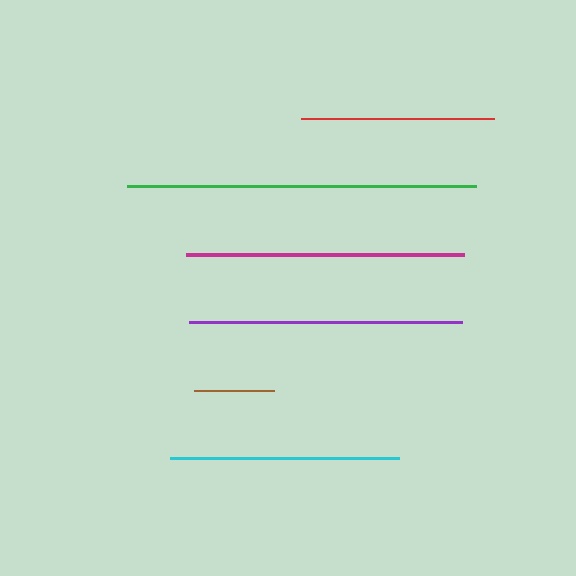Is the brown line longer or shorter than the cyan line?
The cyan line is longer than the brown line.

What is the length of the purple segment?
The purple segment is approximately 272 pixels long.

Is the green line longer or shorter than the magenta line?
The green line is longer than the magenta line.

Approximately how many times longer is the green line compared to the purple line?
The green line is approximately 1.3 times the length of the purple line.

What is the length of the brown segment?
The brown segment is approximately 80 pixels long.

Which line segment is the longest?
The green line is the longest at approximately 349 pixels.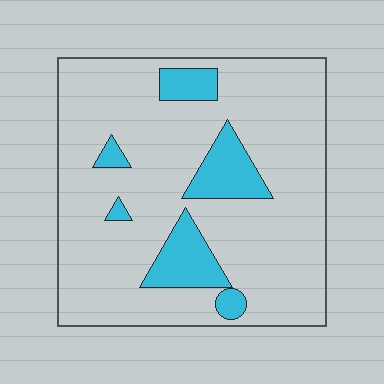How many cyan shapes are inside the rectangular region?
6.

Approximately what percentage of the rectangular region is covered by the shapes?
Approximately 15%.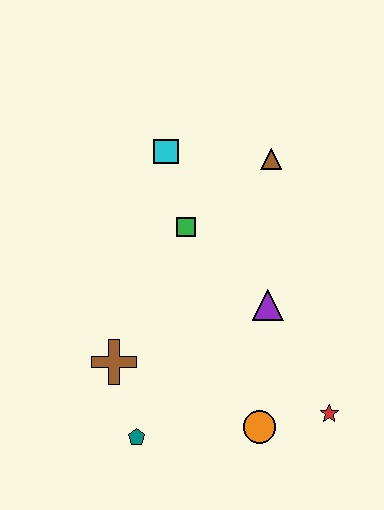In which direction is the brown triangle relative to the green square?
The brown triangle is to the right of the green square.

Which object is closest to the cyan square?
The green square is closest to the cyan square.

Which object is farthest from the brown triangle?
The teal pentagon is farthest from the brown triangle.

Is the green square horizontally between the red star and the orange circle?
No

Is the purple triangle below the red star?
No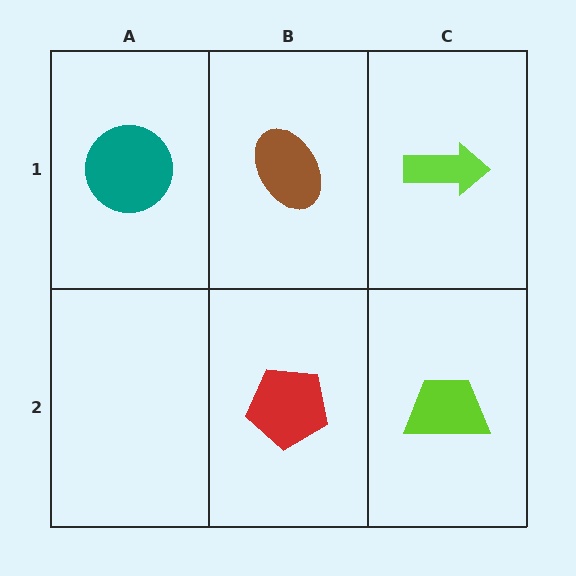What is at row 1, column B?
A brown ellipse.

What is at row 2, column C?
A lime trapezoid.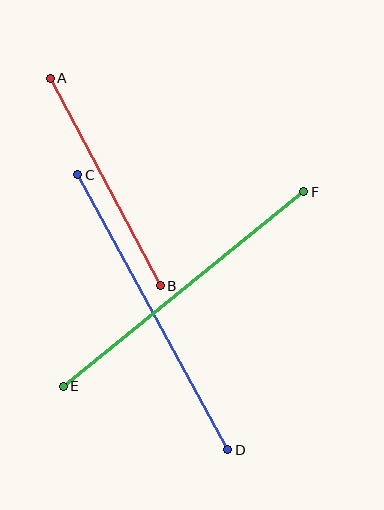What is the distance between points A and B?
The distance is approximately 235 pixels.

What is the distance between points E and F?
The distance is approximately 309 pixels.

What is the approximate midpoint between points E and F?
The midpoint is at approximately (183, 289) pixels.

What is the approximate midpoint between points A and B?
The midpoint is at approximately (105, 182) pixels.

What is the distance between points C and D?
The distance is approximately 313 pixels.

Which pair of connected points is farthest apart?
Points C and D are farthest apart.